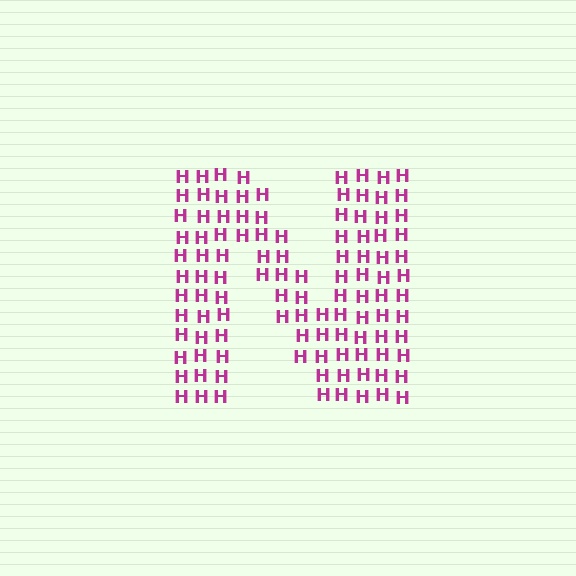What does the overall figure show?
The overall figure shows the letter N.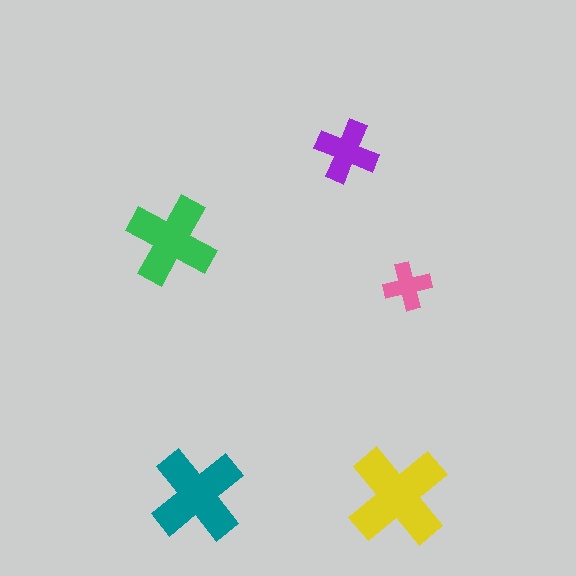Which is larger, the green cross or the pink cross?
The green one.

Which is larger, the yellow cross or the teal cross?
The yellow one.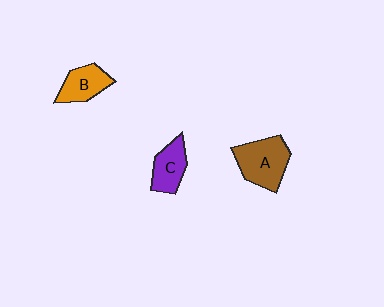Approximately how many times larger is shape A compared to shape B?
Approximately 1.5 times.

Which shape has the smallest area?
Shape B (orange).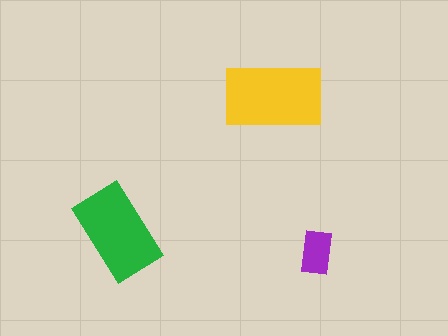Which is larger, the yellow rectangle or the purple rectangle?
The yellow one.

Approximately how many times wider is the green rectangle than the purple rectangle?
About 2 times wider.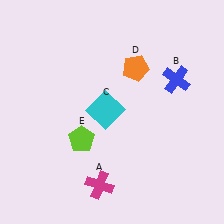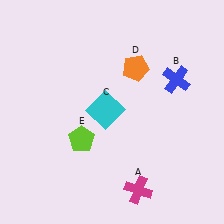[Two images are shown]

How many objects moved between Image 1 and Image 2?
1 object moved between the two images.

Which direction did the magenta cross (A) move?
The magenta cross (A) moved right.